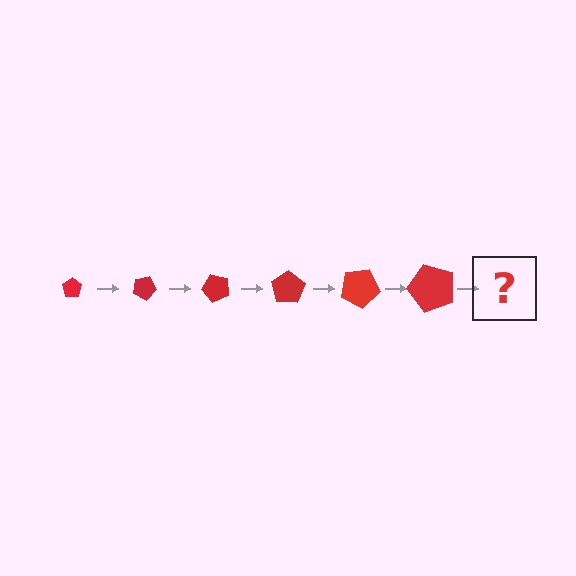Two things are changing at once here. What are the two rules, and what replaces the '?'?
The two rules are that the pentagon grows larger each step and it rotates 25 degrees each step. The '?' should be a pentagon, larger than the previous one and rotated 150 degrees from the start.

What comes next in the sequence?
The next element should be a pentagon, larger than the previous one and rotated 150 degrees from the start.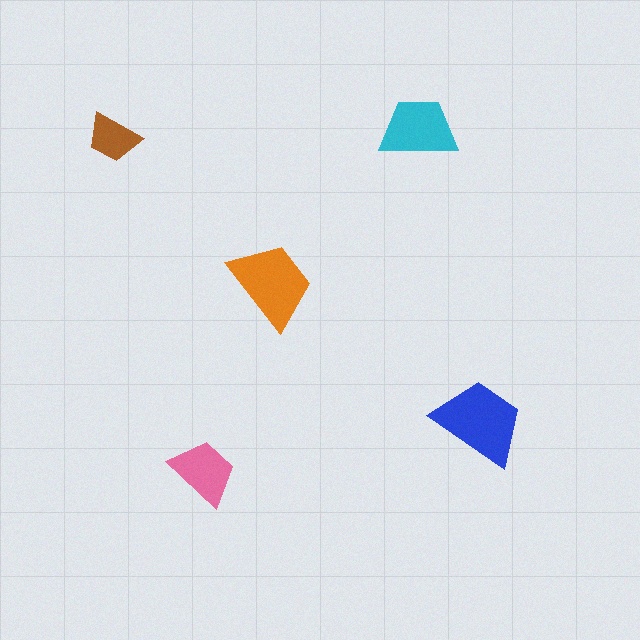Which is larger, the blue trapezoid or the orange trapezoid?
The blue one.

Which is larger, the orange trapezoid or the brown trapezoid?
The orange one.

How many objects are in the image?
There are 5 objects in the image.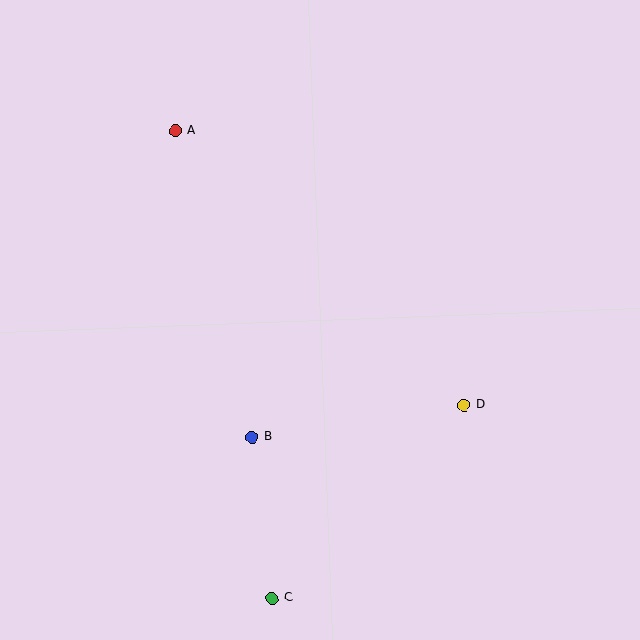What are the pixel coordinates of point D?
Point D is at (464, 405).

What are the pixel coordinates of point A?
Point A is at (175, 131).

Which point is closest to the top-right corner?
Point D is closest to the top-right corner.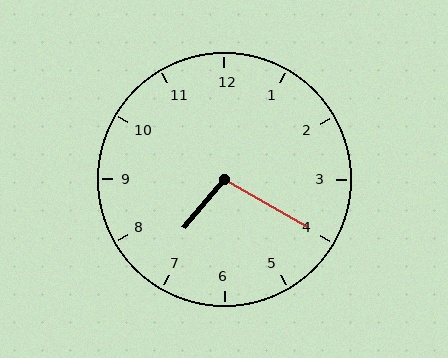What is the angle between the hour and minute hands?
Approximately 100 degrees.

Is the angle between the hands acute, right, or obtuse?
It is obtuse.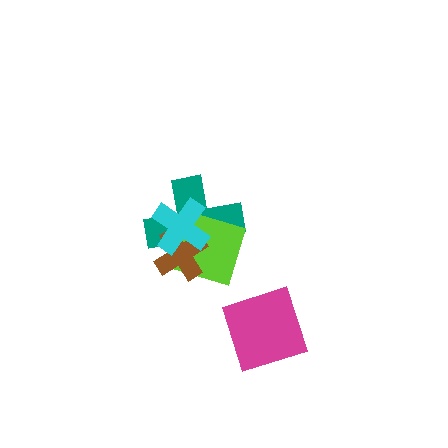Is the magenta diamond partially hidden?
No, no other shape covers it.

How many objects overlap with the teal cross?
3 objects overlap with the teal cross.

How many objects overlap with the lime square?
3 objects overlap with the lime square.